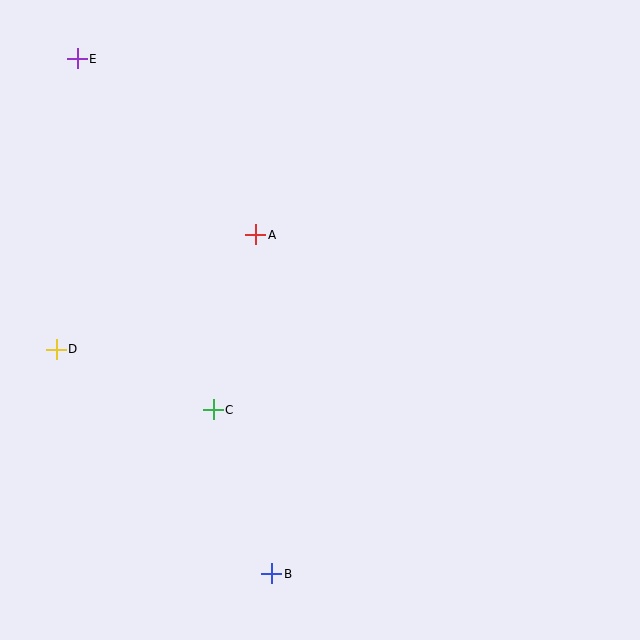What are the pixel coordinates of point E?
Point E is at (77, 59).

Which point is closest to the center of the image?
Point A at (256, 235) is closest to the center.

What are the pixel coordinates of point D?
Point D is at (56, 349).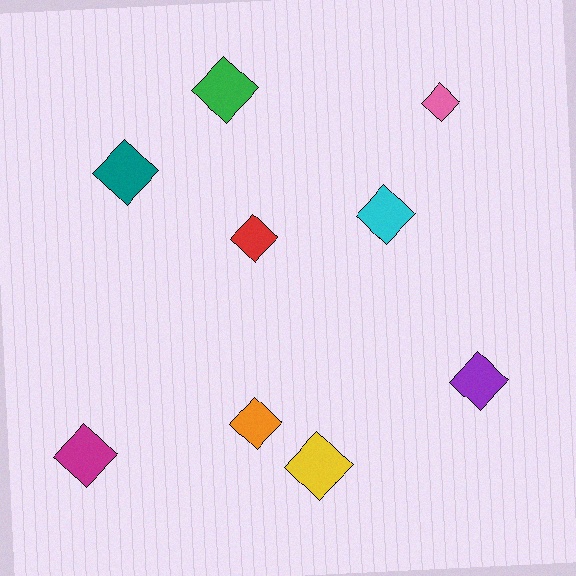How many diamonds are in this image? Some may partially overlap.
There are 9 diamonds.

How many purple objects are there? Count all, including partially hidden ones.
There is 1 purple object.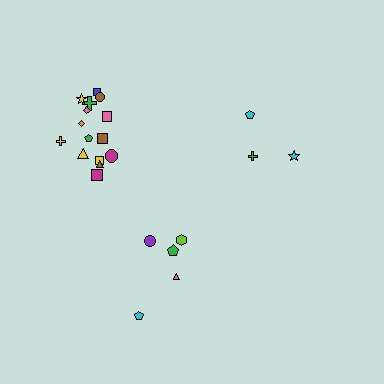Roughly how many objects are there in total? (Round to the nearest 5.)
Roughly 25 objects in total.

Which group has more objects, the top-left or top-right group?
The top-left group.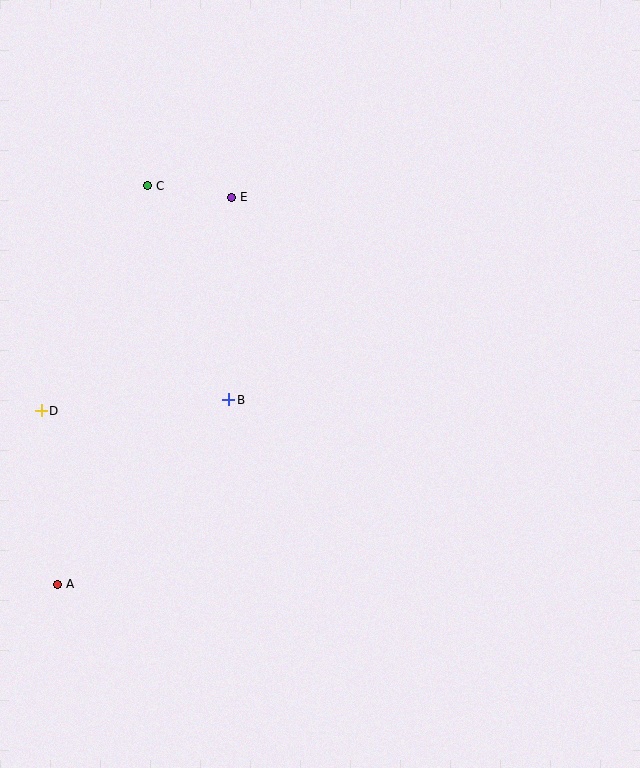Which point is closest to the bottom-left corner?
Point A is closest to the bottom-left corner.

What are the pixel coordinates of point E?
Point E is at (232, 197).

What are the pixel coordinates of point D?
Point D is at (41, 411).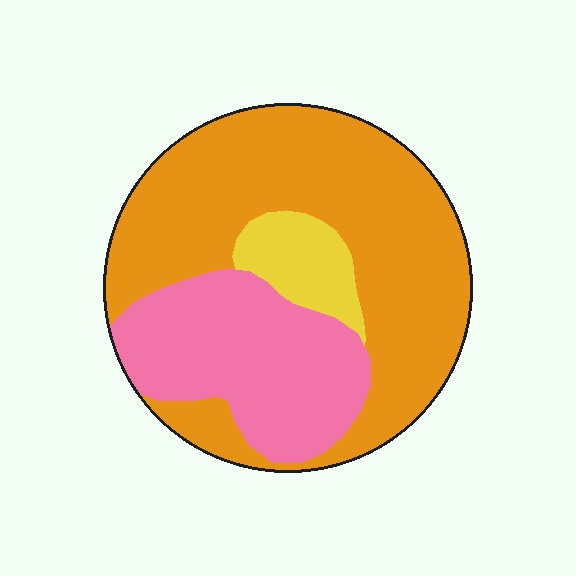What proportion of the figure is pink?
Pink takes up about one third (1/3) of the figure.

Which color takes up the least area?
Yellow, at roughly 10%.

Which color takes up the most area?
Orange, at roughly 60%.